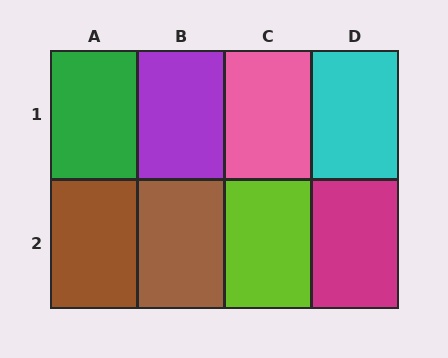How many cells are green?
1 cell is green.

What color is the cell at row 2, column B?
Brown.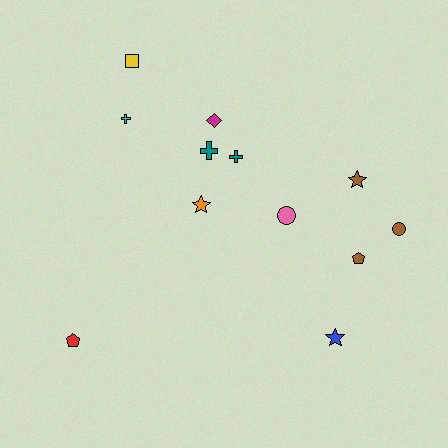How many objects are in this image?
There are 12 objects.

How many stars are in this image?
There are 3 stars.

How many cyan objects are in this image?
There is 1 cyan object.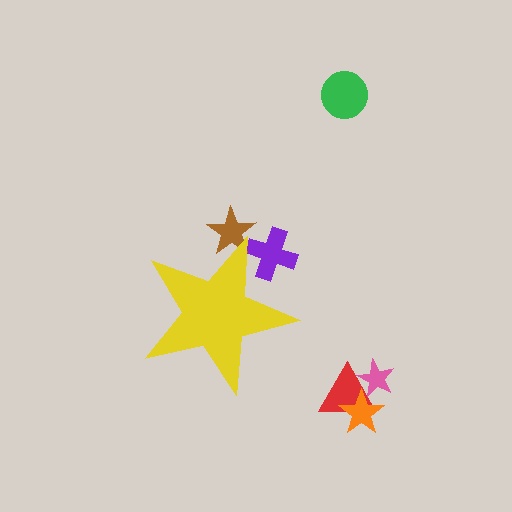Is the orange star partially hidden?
No, the orange star is fully visible.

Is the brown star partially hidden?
Yes, the brown star is partially hidden behind the yellow star.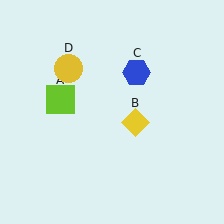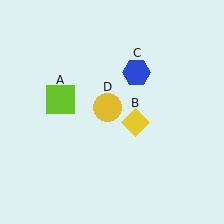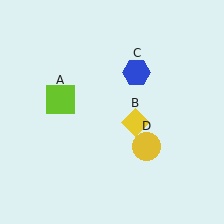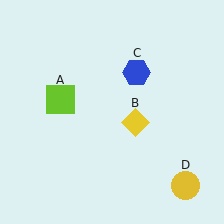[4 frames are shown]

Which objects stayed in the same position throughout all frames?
Lime square (object A) and yellow diamond (object B) and blue hexagon (object C) remained stationary.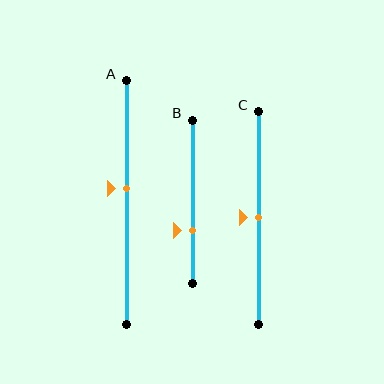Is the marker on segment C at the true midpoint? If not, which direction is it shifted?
Yes, the marker on segment C is at the true midpoint.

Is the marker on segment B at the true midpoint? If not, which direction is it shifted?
No, the marker on segment B is shifted downward by about 18% of the segment length.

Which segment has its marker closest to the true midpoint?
Segment C has its marker closest to the true midpoint.